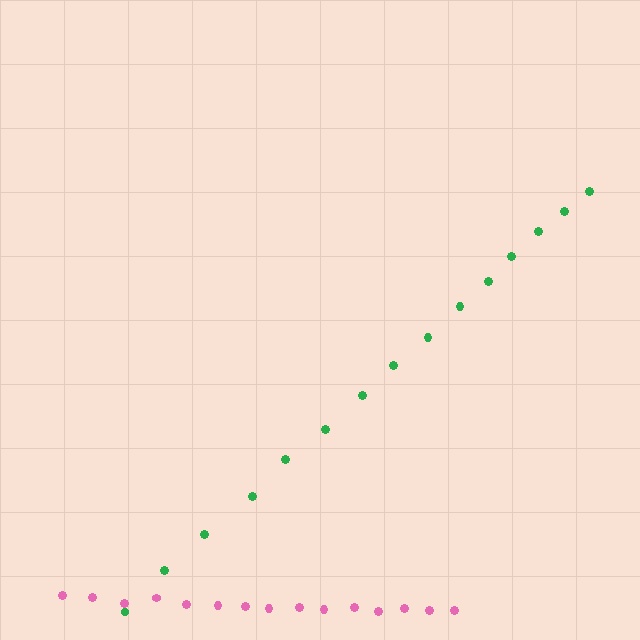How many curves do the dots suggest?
There are 2 distinct paths.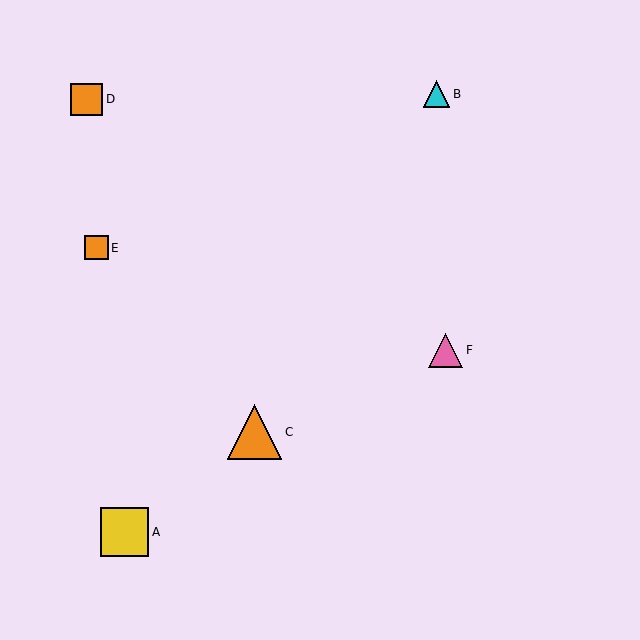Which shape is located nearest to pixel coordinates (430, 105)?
The cyan triangle (labeled B) at (437, 94) is nearest to that location.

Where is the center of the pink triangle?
The center of the pink triangle is at (446, 350).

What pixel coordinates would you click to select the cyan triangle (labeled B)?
Click at (437, 94) to select the cyan triangle B.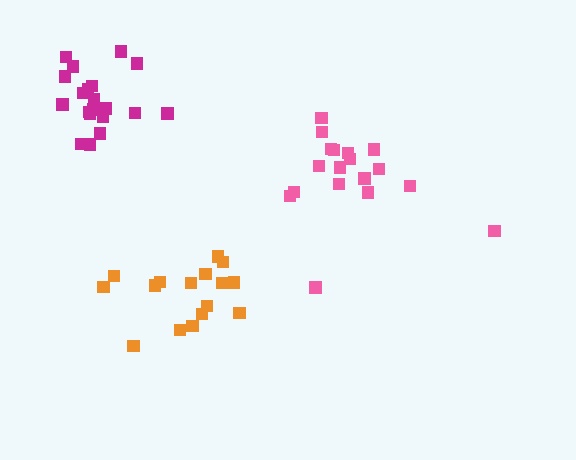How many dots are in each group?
Group 1: 18 dots, Group 2: 20 dots, Group 3: 16 dots (54 total).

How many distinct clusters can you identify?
There are 3 distinct clusters.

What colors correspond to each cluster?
The clusters are colored: pink, magenta, orange.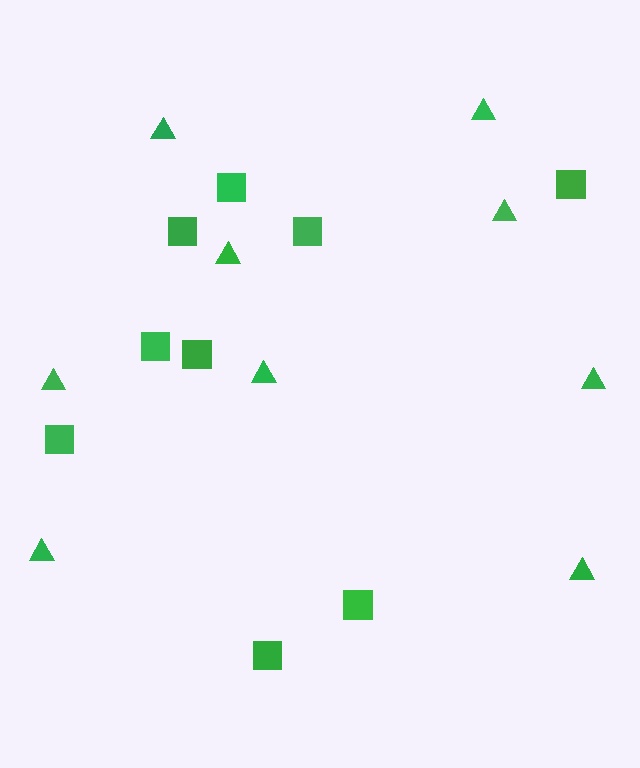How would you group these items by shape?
There are 2 groups: one group of triangles (9) and one group of squares (9).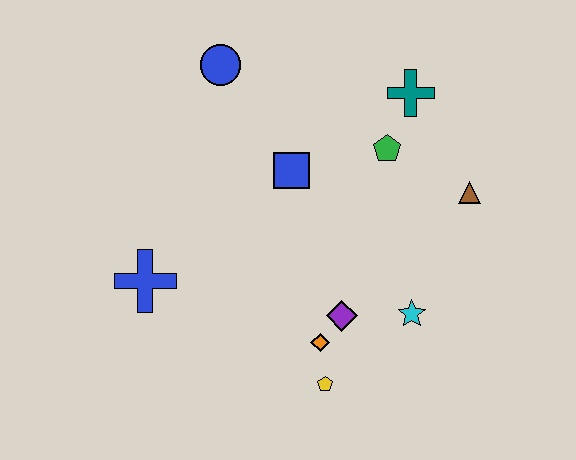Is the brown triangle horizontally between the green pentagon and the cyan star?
No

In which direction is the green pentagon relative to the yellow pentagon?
The green pentagon is above the yellow pentagon.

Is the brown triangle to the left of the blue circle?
No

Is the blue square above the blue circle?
No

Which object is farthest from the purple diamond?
The blue circle is farthest from the purple diamond.